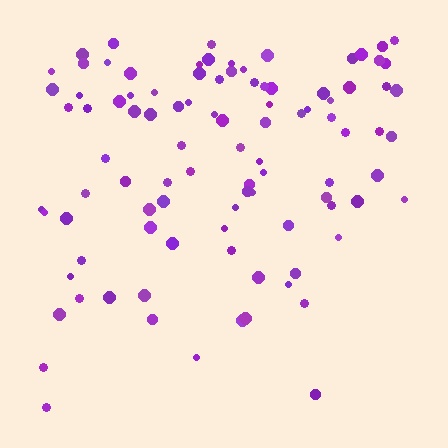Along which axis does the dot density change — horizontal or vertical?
Vertical.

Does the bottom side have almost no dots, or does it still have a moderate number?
Still a moderate number, just noticeably fewer than the top.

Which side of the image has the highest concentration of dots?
The top.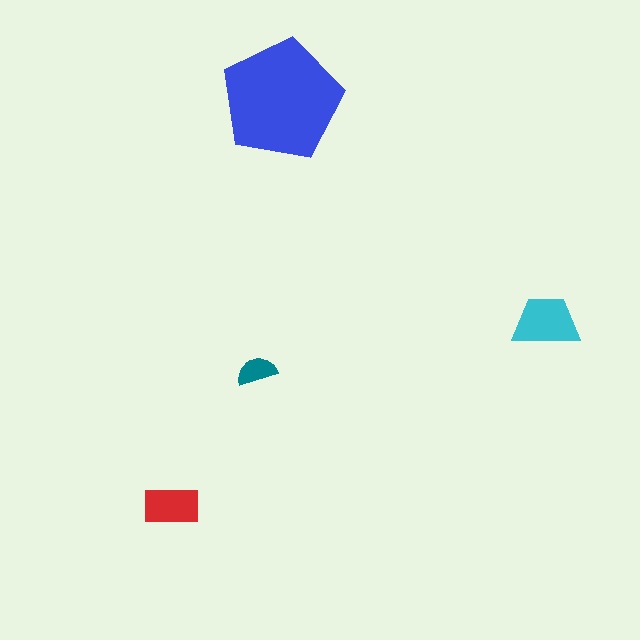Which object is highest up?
The blue pentagon is topmost.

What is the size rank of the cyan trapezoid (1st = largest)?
2nd.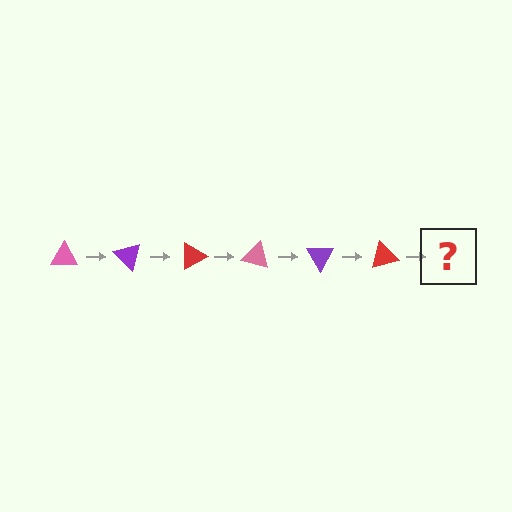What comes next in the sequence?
The next element should be a pink triangle, rotated 270 degrees from the start.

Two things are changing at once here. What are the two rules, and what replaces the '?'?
The two rules are that it rotates 45 degrees each step and the color cycles through pink, purple, and red. The '?' should be a pink triangle, rotated 270 degrees from the start.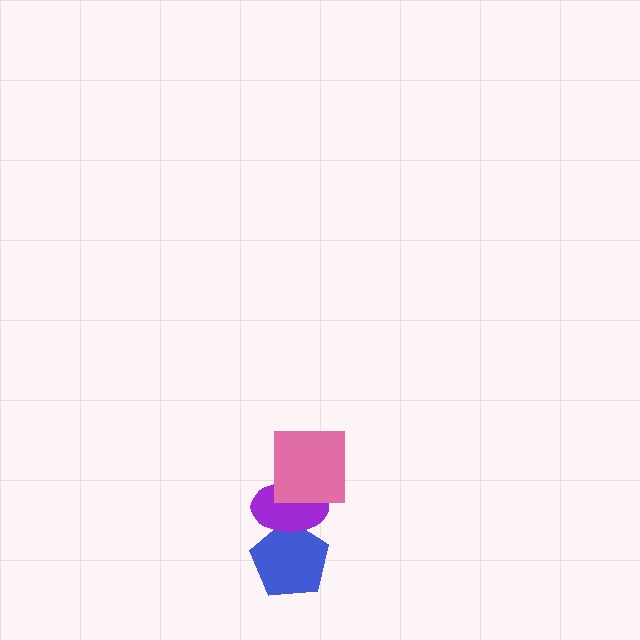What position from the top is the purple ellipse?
The purple ellipse is 2nd from the top.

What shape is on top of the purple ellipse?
The pink square is on top of the purple ellipse.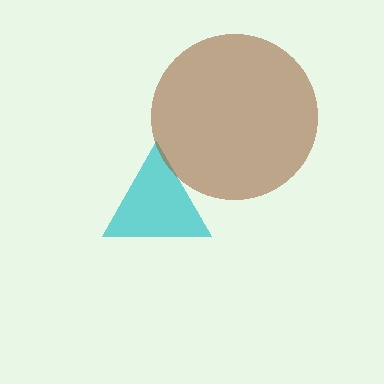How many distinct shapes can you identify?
There are 2 distinct shapes: a cyan triangle, a brown circle.